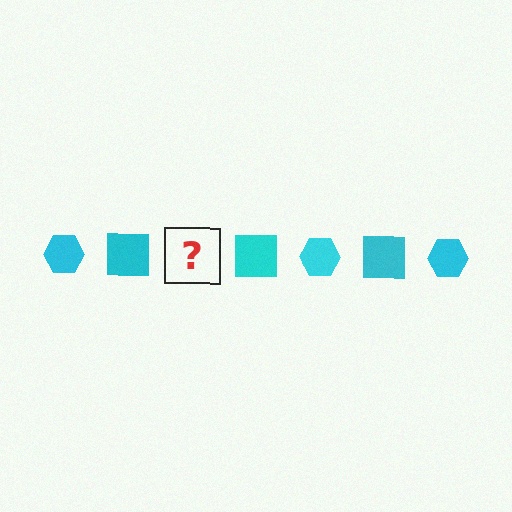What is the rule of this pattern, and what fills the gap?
The rule is that the pattern cycles through hexagon, square shapes in cyan. The gap should be filled with a cyan hexagon.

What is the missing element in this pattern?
The missing element is a cyan hexagon.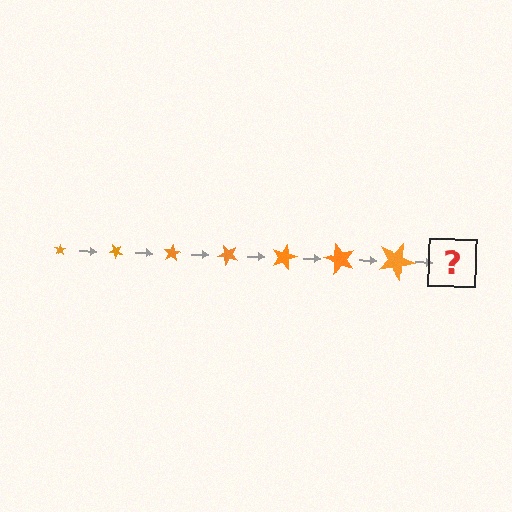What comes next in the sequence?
The next element should be a star, larger than the previous one and rotated 280 degrees from the start.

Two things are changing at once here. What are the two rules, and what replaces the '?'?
The two rules are that the star grows larger each step and it rotates 40 degrees each step. The '?' should be a star, larger than the previous one and rotated 280 degrees from the start.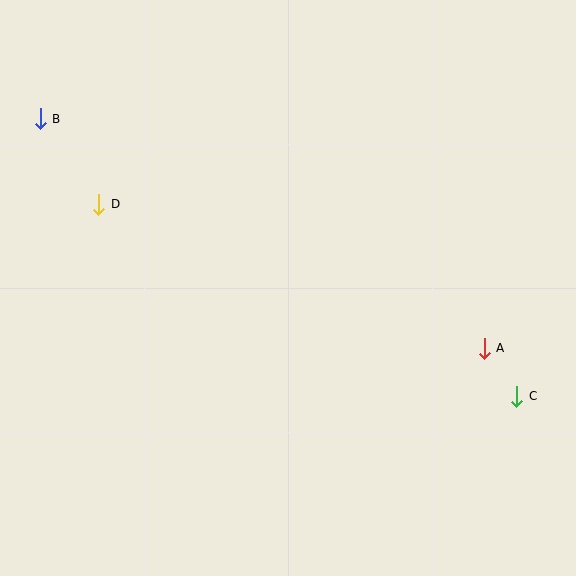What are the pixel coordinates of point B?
Point B is at (40, 119).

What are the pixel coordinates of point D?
Point D is at (99, 204).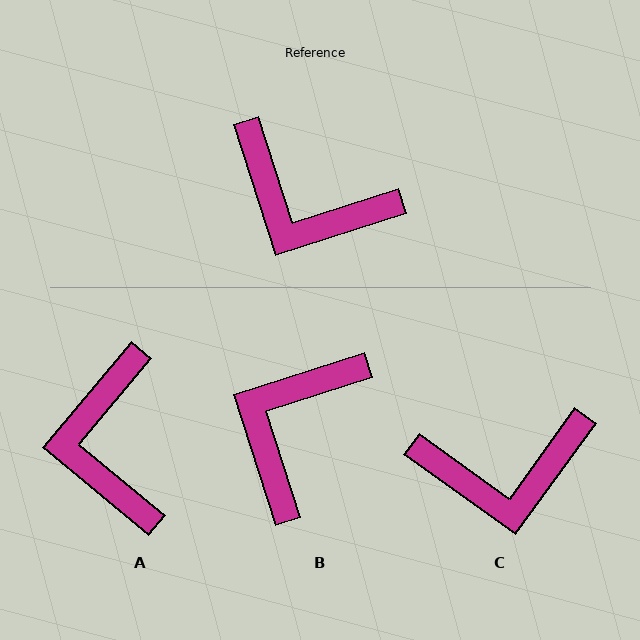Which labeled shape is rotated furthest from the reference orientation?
B, about 90 degrees away.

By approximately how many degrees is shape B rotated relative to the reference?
Approximately 90 degrees clockwise.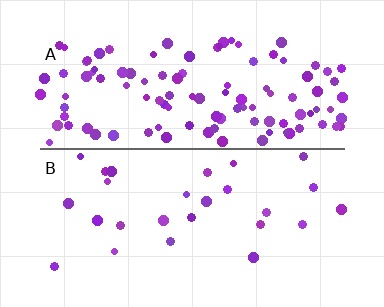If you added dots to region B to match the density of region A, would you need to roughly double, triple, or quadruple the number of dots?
Approximately quadruple.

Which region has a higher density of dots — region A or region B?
A (the top).